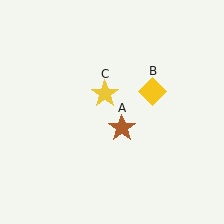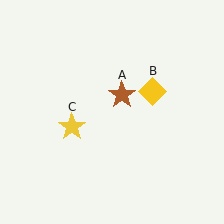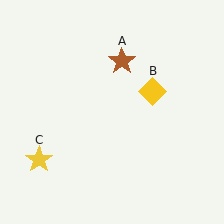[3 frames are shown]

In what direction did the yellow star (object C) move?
The yellow star (object C) moved down and to the left.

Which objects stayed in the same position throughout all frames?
Yellow diamond (object B) remained stationary.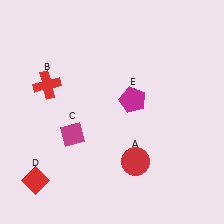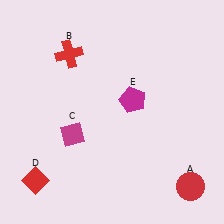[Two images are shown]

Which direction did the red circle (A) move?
The red circle (A) moved right.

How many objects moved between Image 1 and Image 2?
2 objects moved between the two images.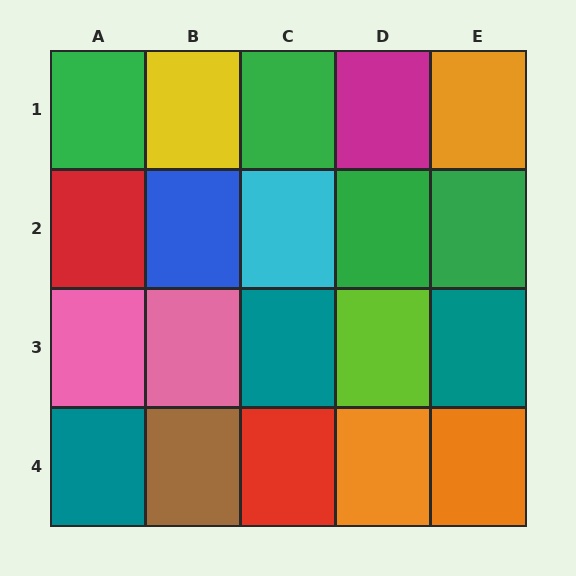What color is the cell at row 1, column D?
Magenta.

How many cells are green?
4 cells are green.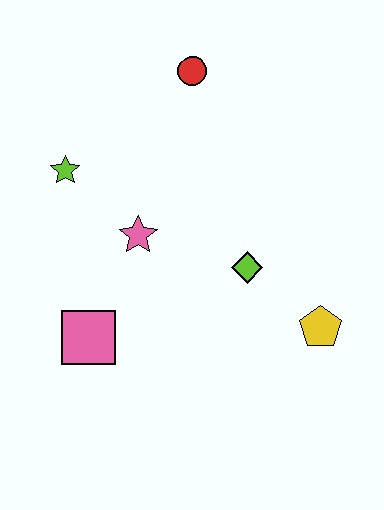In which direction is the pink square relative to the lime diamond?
The pink square is to the left of the lime diamond.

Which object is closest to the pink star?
The lime star is closest to the pink star.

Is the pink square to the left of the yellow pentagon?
Yes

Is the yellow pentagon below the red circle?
Yes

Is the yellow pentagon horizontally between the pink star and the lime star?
No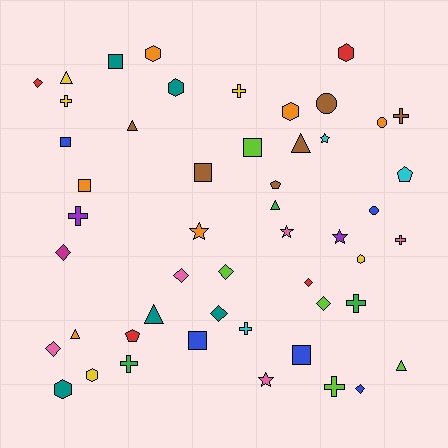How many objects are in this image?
There are 50 objects.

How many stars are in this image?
There are 5 stars.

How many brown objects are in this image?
There are 6 brown objects.